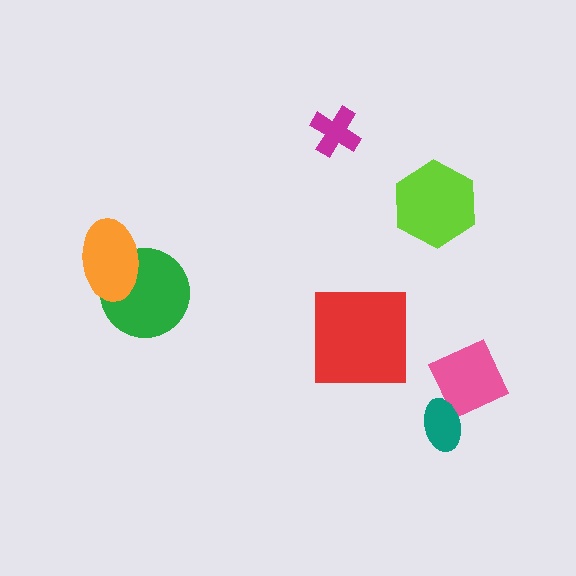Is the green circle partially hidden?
Yes, it is partially covered by another shape.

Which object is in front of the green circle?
The orange ellipse is in front of the green circle.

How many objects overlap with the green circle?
1 object overlaps with the green circle.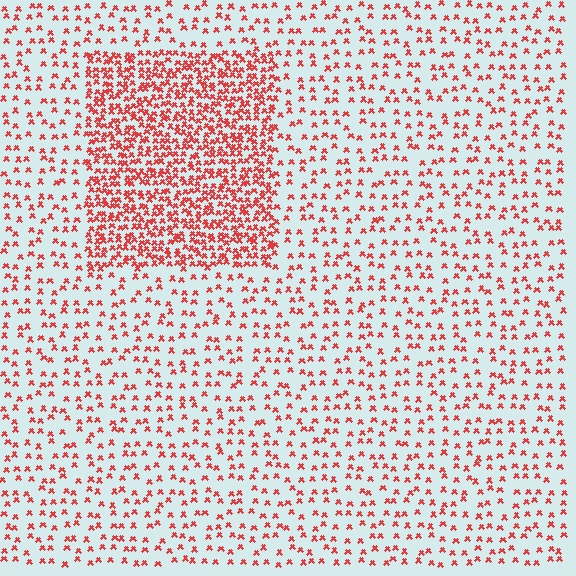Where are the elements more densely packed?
The elements are more densely packed inside the rectangle boundary.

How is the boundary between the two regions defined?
The boundary is defined by a change in element density (approximately 2.7x ratio). All elements are the same color, size, and shape.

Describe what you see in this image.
The image contains small red elements arranged at two different densities. A rectangle-shaped region is visible where the elements are more densely packed than the surrounding area.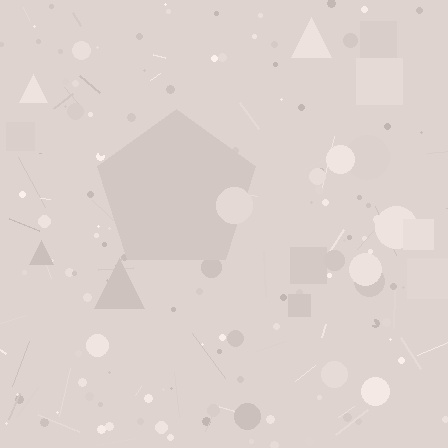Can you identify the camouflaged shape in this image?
The camouflaged shape is a pentagon.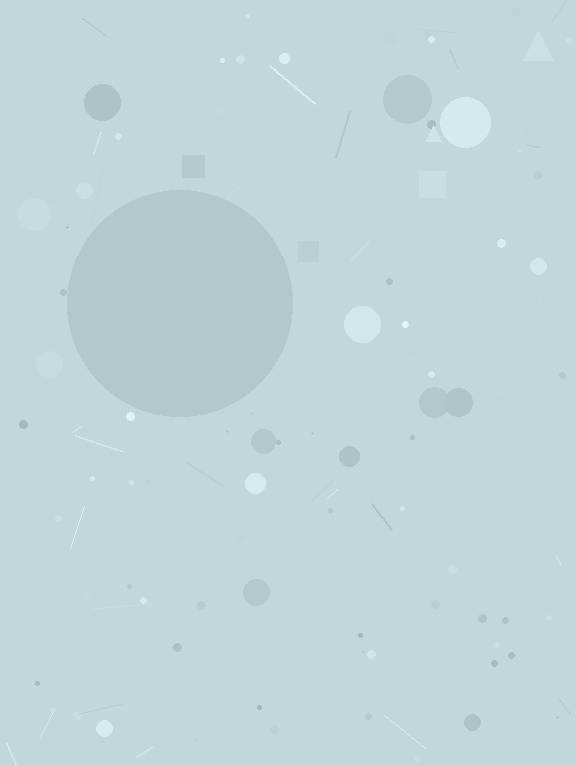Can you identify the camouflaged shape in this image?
The camouflaged shape is a circle.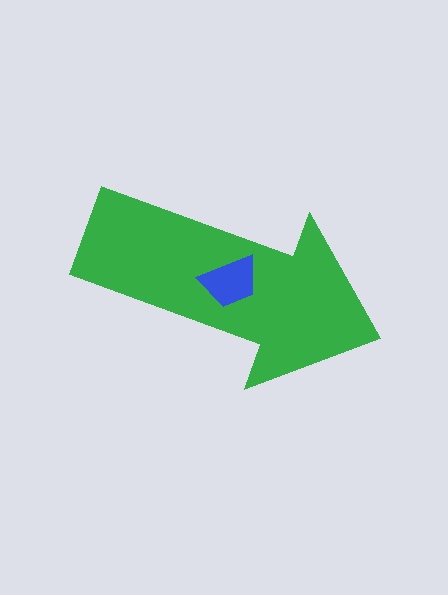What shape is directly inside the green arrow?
The blue trapezoid.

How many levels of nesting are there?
2.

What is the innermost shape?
The blue trapezoid.